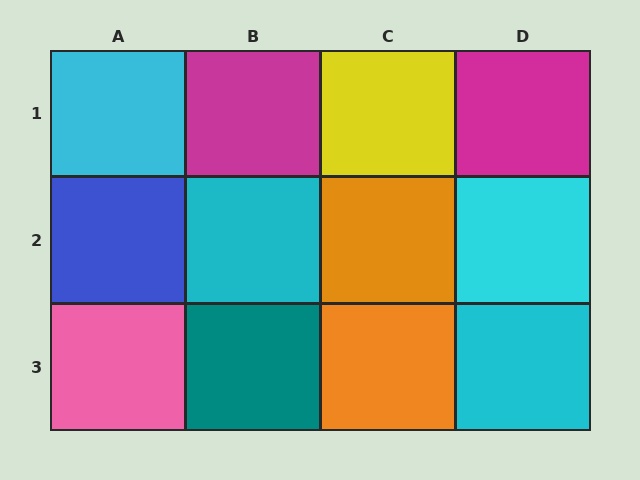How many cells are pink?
1 cell is pink.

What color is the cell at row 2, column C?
Orange.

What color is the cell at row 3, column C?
Orange.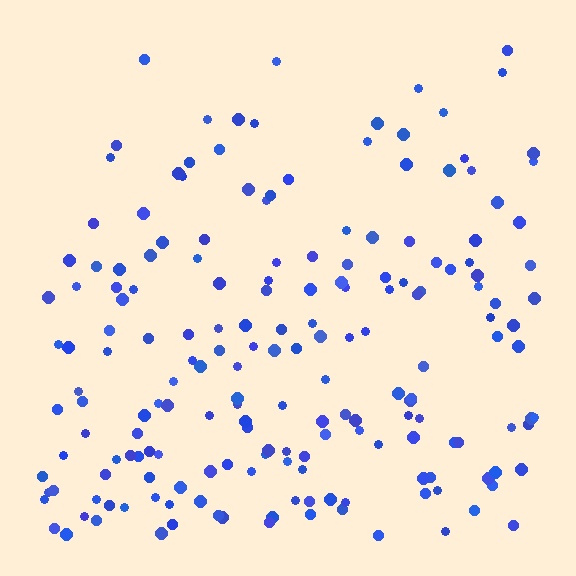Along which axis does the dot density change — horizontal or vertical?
Vertical.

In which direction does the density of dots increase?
From top to bottom, with the bottom side densest.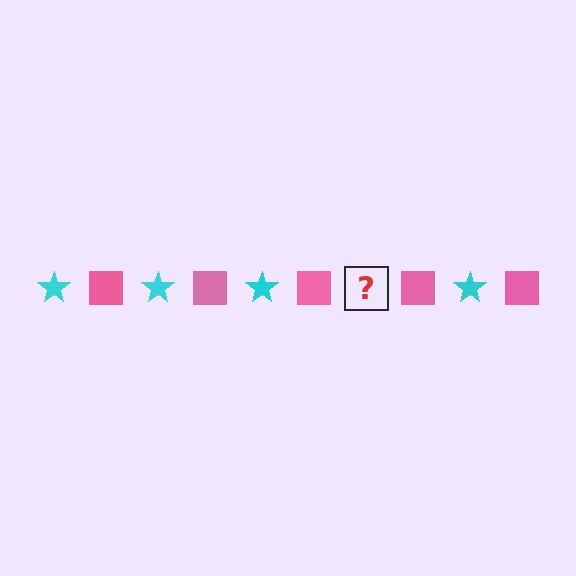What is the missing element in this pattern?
The missing element is a cyan star.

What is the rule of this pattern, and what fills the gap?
The rule is that the pattern alternates between cyan star and pink square. The gap should be filled with a cyan star.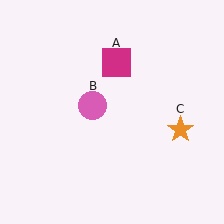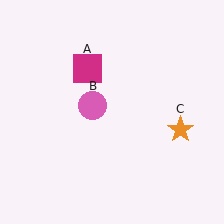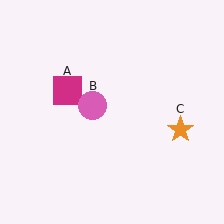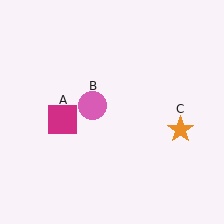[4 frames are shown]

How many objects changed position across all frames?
1 object changed position: magenta square (object A).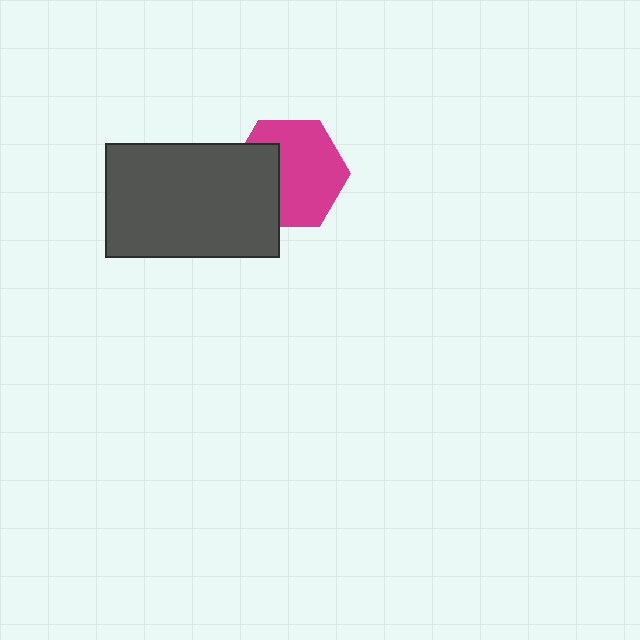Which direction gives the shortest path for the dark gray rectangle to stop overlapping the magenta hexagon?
Moving left gives the shortest separation.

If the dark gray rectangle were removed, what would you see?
You would see the complete magenta hexagon.